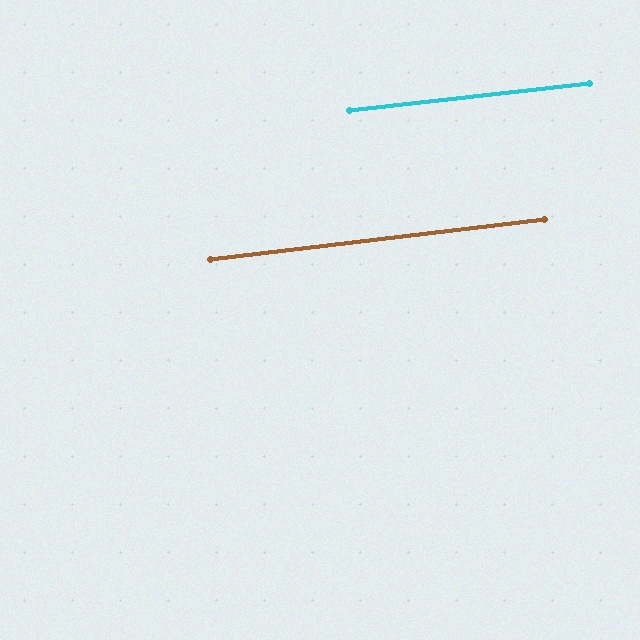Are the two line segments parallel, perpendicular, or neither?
Parallel — their directions differ by only 0.4°.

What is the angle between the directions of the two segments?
Approximately 0 degrees.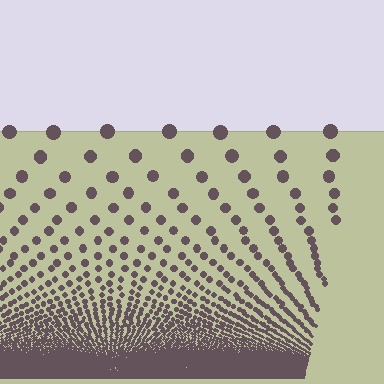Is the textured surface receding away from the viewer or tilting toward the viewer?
The surface appears to tilt toward the viewer. Texture elements get larger and sparser toward the top.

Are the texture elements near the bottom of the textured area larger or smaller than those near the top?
Smaller. The gradient is inverted — elements near the bottom are smaller and denser.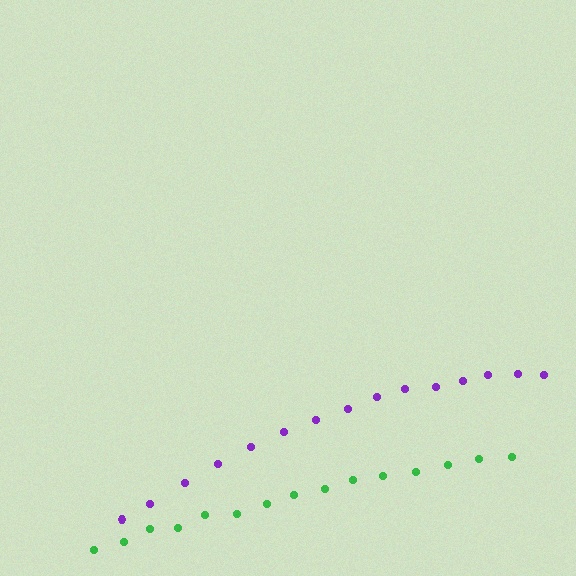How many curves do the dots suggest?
There are 2 distinct paths.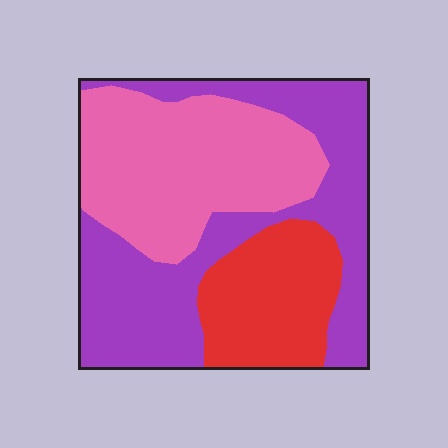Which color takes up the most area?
Purple, at roughly 45%.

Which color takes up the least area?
Red, at roughly 20%.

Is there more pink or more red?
Pink.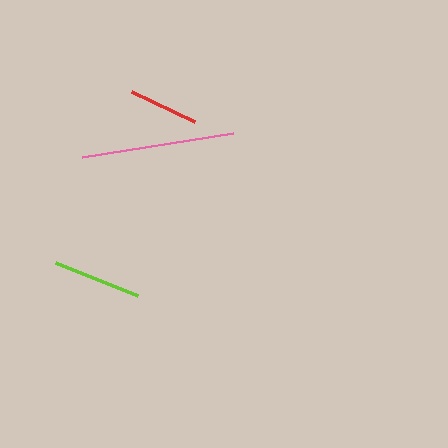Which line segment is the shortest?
The red line is the shortest at approximately 69 pixels.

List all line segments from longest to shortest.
From longest to shortest: pink, lime, red.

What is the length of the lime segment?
The lime segment is approximately 89 pixels long.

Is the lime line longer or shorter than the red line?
The lime line is longer than the red line.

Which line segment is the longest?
The pink line is the longest at approximately 154 pixels.